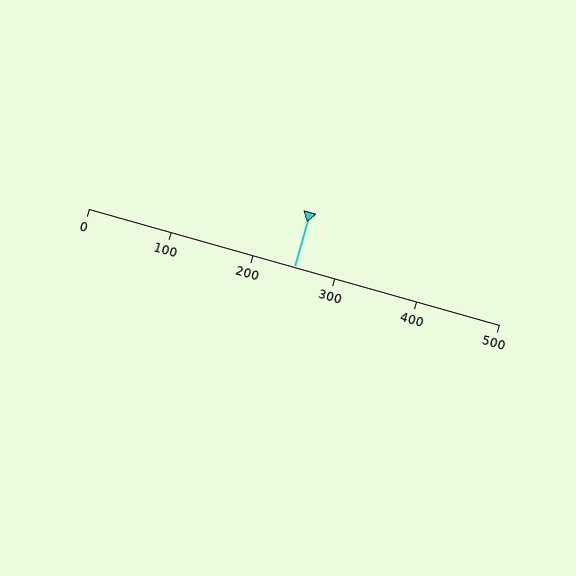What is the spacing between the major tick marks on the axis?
The major ticks are spaced 100 apart.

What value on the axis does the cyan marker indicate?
The marker indicates approximately 250.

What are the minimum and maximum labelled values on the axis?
The axis runs from 0 to 500.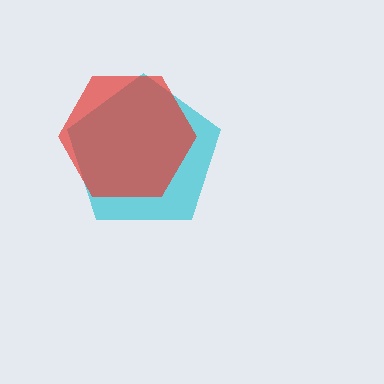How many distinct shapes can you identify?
There are 2 distinct shapes: a cyan pentagon, a red hexagon.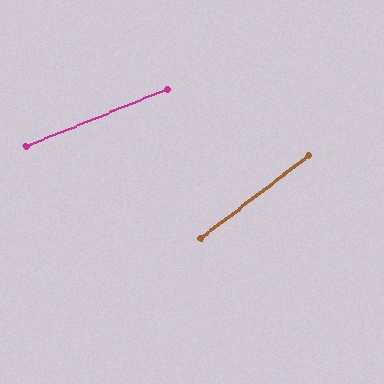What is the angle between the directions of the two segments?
Approximately 15 degrees.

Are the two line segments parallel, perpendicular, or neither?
Neither parallel nor perpendicular — they differ by about 15°.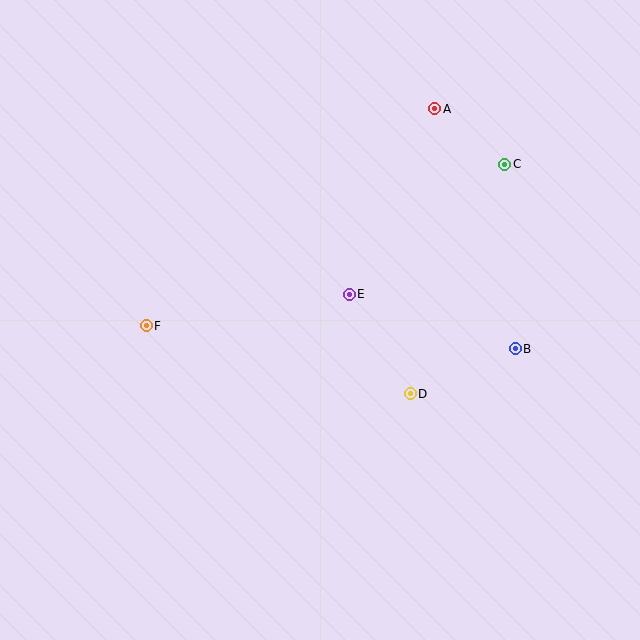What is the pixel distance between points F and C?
The distance between F and C is 393 pixels.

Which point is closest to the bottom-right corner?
Point B is closest to the bottom-right corner.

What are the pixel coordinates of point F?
Point F is at (146, 326).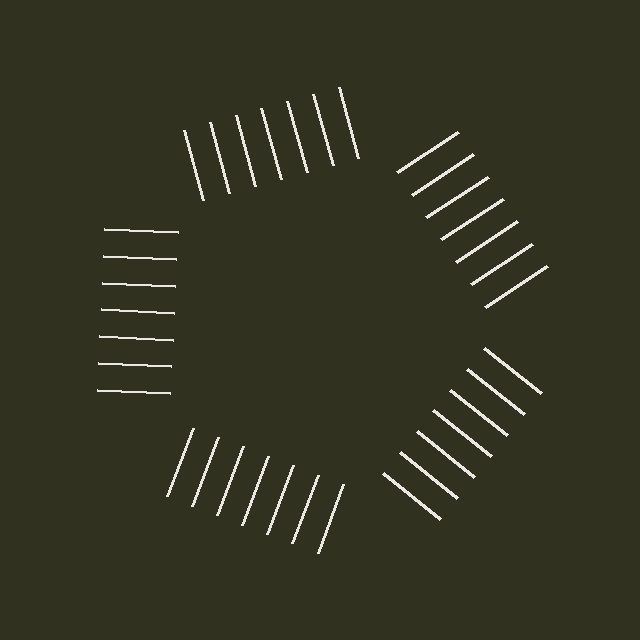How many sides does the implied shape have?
5 sides — the line-ends trace a pentagon.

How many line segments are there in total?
35 — 7 along each of the 5 edges.